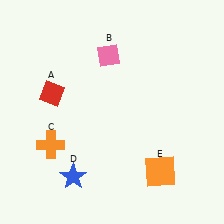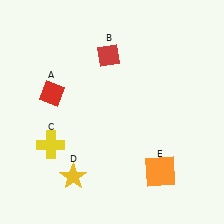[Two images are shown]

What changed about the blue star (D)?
In Image 1, D is blue. In Image 2, it changed to yellow.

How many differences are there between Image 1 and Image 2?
There are 3 differences between the two images.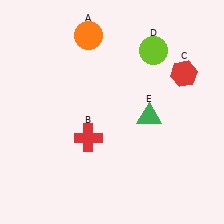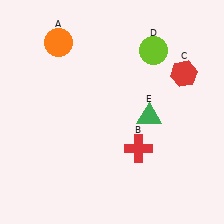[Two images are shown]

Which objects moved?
The objects that moved are: the orange circle (A), the red cross (B).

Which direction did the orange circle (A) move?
The orange circle (A) moved left.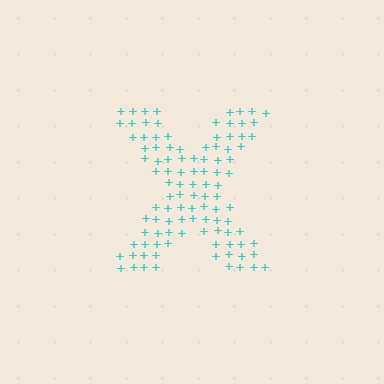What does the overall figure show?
The overall figure shows the letter X.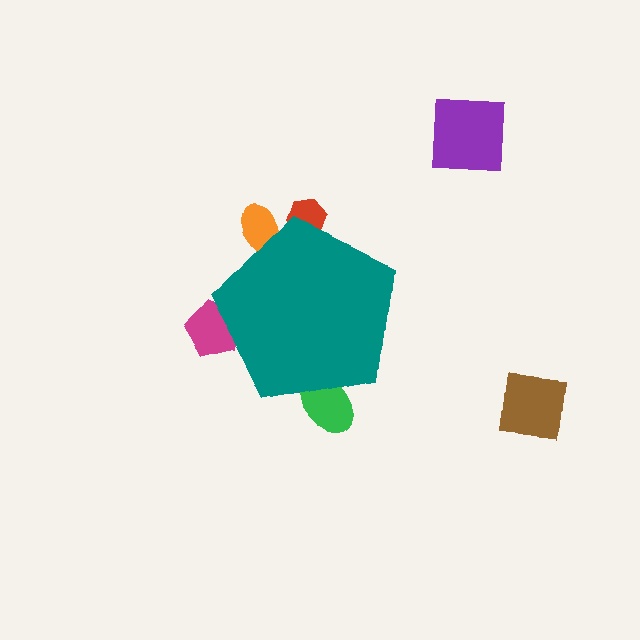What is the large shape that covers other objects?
A teal pentagon.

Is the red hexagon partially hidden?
Yes, the red hexagon is partially hidden behind the teal pentagon.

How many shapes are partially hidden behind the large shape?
4 shapes are partially hidden.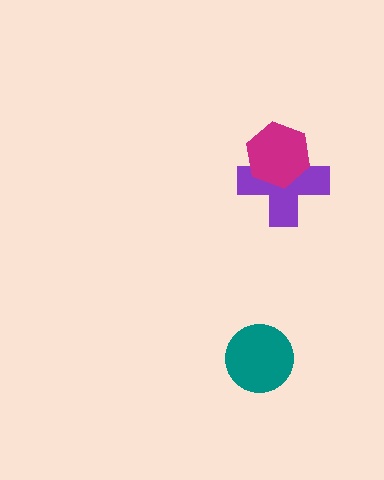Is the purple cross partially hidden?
Yes, it is partially covered by another shape.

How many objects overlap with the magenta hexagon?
1 object overlaps with the magenta hexagon.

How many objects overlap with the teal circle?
0 objects overlap with the teal circle.